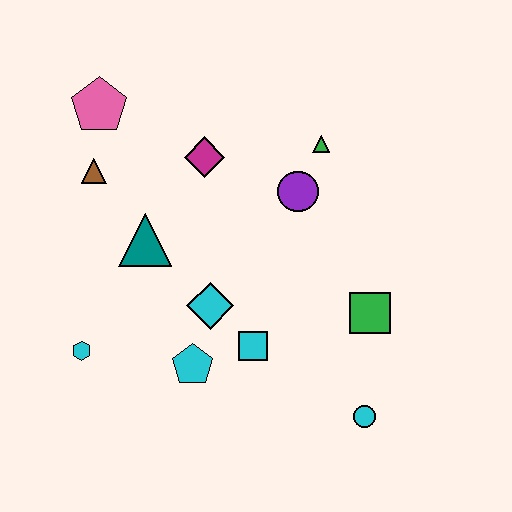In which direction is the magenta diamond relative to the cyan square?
The magenta diamond is above the cyan square.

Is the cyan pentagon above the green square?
No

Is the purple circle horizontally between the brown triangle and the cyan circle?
Yes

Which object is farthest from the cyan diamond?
The pink pentagon is farthest from the cyan diamond.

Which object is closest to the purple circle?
The green triangle is closest to the purple circle.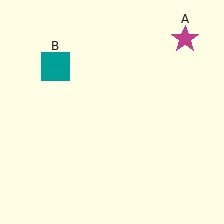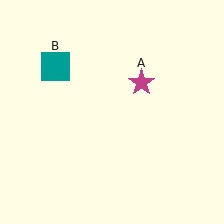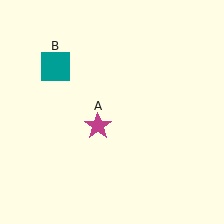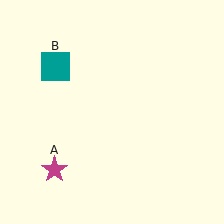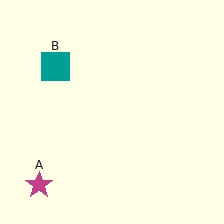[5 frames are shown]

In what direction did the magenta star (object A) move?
The magenta star (object A) moved down and to the left.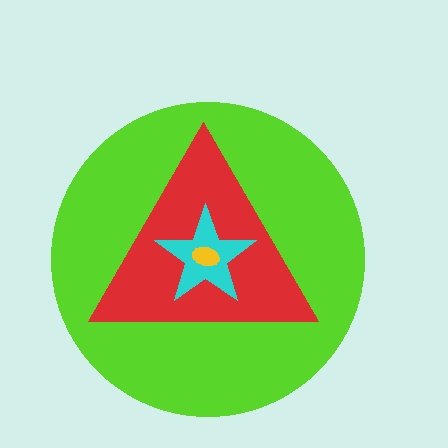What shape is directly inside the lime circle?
The red triangle.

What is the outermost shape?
The lime circle.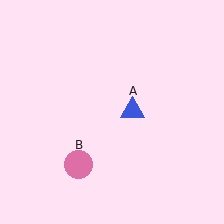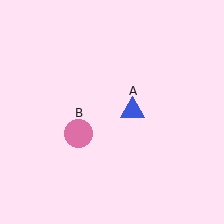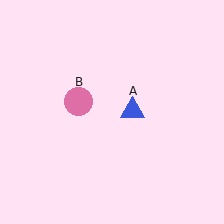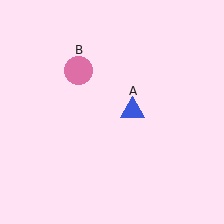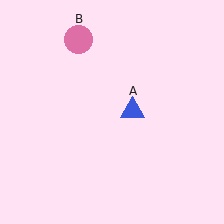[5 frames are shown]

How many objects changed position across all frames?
1 object changed position: pink circle (object B).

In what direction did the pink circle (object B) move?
The pink circle (object B) moved up.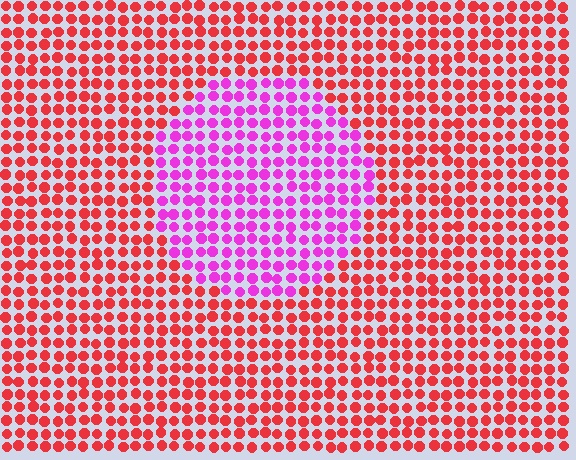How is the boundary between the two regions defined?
The boundary is defined purely by a slight shift in hue (about 52 degrees). Spacing, size, and orientation are identical on both sides.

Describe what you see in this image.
The image is filled with small red elements in a uniform arrangement. A circle-shaped region is visible where the elements are tinted to a slightly different hue, forming a subtle color boundary.